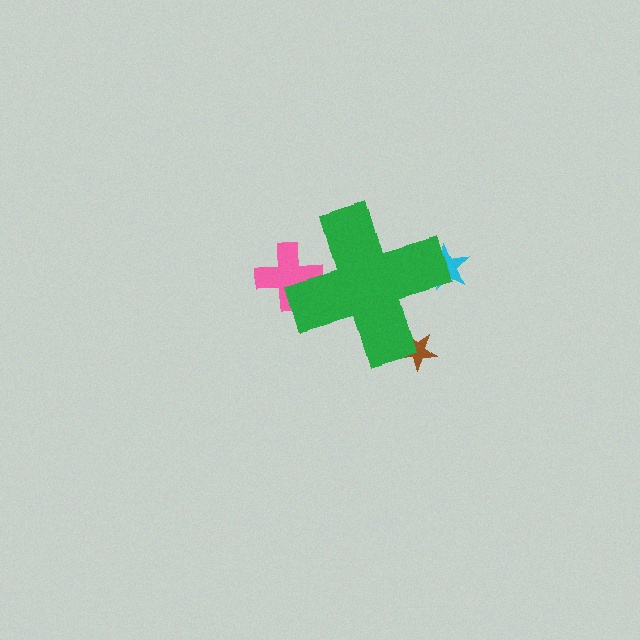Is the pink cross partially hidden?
Yes, the pink cross is partially hidden behind the green cross.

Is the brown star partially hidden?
Yes, the brown star is partially hidden behind the green cross.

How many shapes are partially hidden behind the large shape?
3 shapes are partially hidden.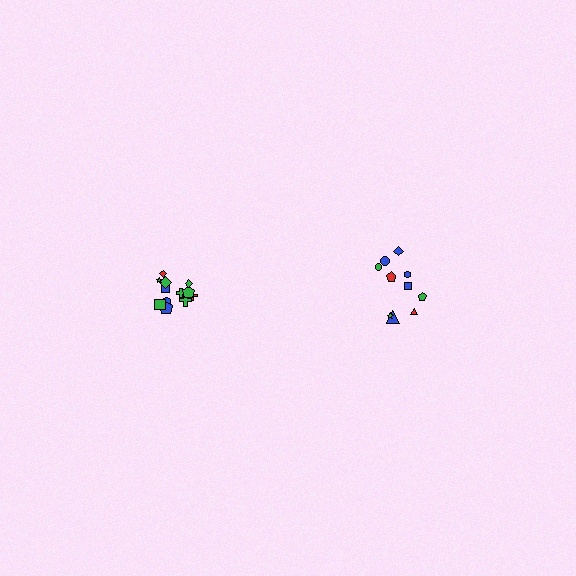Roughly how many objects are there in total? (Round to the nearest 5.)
Roughly 20 objects in total.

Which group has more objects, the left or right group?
The left group.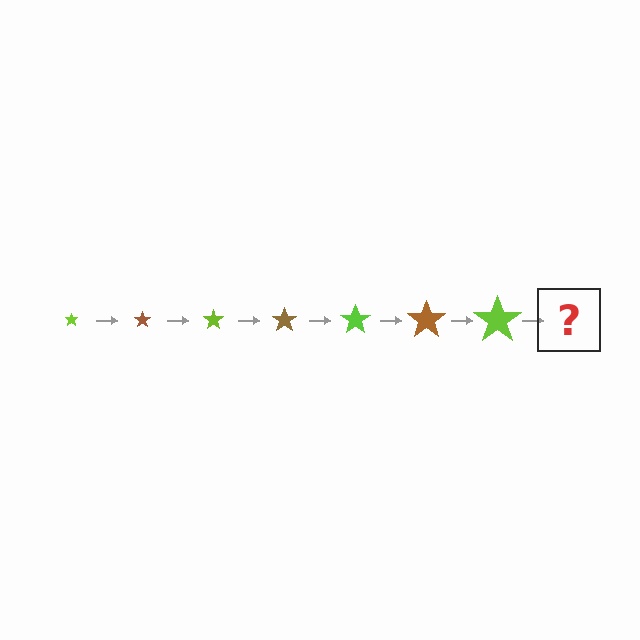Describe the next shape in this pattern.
It should be a brown star, larger than the previous one.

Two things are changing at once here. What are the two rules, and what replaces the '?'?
The two rules are that the star grows larger each step and the color cycles through lime and brown. The '?' should be a brown star, larger than the previous one.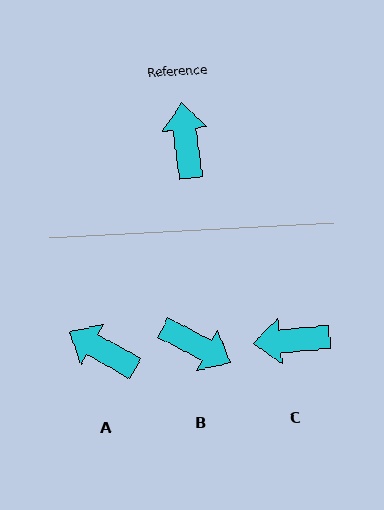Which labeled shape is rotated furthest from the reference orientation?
B, about 124 degrees away.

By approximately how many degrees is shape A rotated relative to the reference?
Approximately 54 degrees counter-clockwise.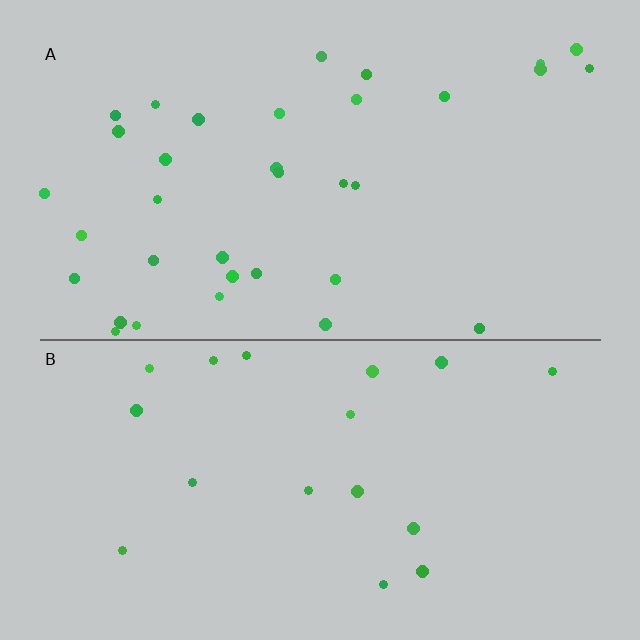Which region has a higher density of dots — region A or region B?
A (the top).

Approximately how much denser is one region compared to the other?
Approximately 1.9× — region A over region B.